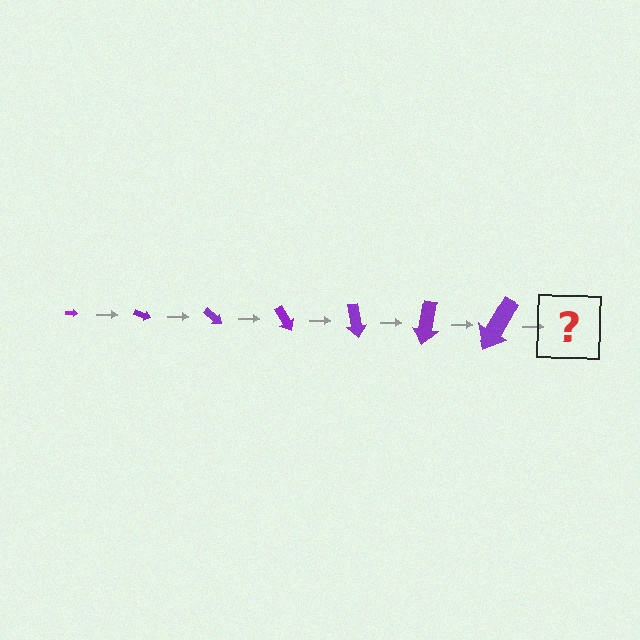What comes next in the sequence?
The next element should be an arrow, larger than the previous one and rotated 140 degrees from the start.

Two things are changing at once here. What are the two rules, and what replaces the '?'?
The two rules are that the arrow grows larger each step and it rotates 20 degrees each step. The '?' should be an arrow, larger than the previous one and rotated 140 degrees from the start.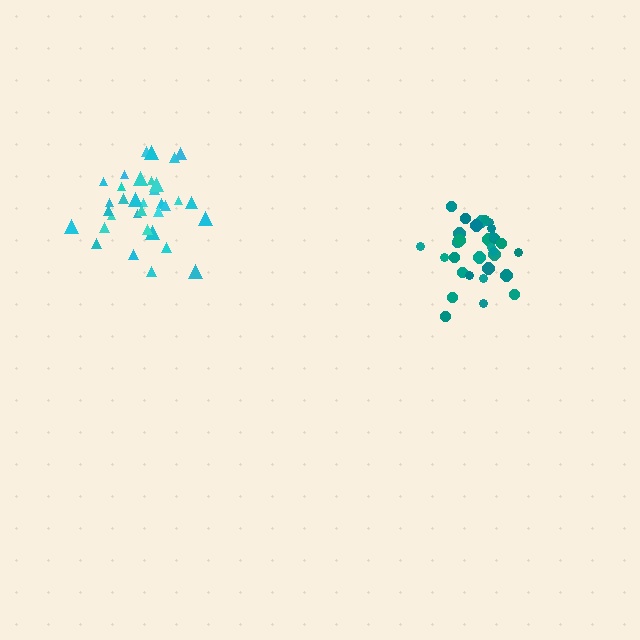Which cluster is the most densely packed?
Teal.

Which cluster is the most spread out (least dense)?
Cyan.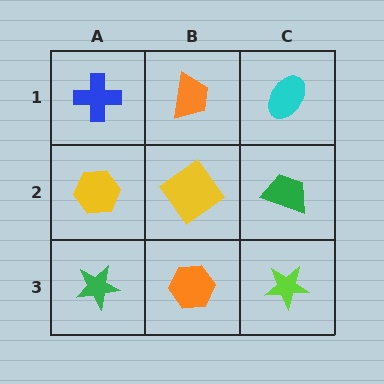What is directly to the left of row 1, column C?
An orange trapezoid.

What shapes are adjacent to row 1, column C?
A green trapezoid (row 2, column C), an orange trapezoid (row 1, column B).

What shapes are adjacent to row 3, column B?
A yellow diamond (row 2, column B), a green star (row 3, column A), a lime star (row 3, column C).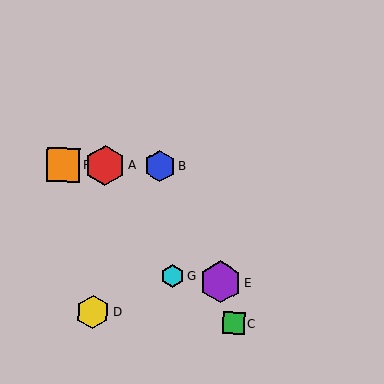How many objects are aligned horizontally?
3 objects (A, B, F) are aligned horizontally.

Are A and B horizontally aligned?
Yes, both are at y≈165.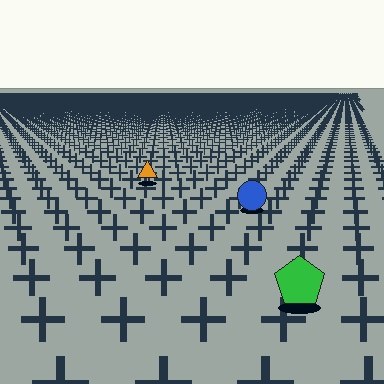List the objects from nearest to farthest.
From nearest to farthest: the green pentagon, the blue circle, the orange triangle.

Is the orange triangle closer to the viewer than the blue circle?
No. The blue circle is closer — you can tell from the texture gradient: the ground texture is coarser near it.